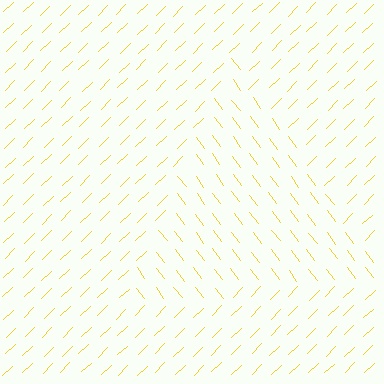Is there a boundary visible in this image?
Yes, there is a texture boundary formed by a change in line orientation.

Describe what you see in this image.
The image is filled with small yellow line segments. A triangle region in the image has lines oriented differently from the surrounding lines, creating a visible texture boundary.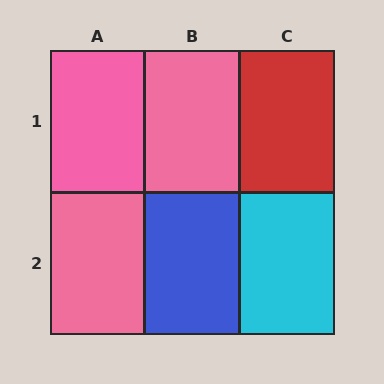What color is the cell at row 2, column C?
Cyan.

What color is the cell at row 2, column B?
Blue.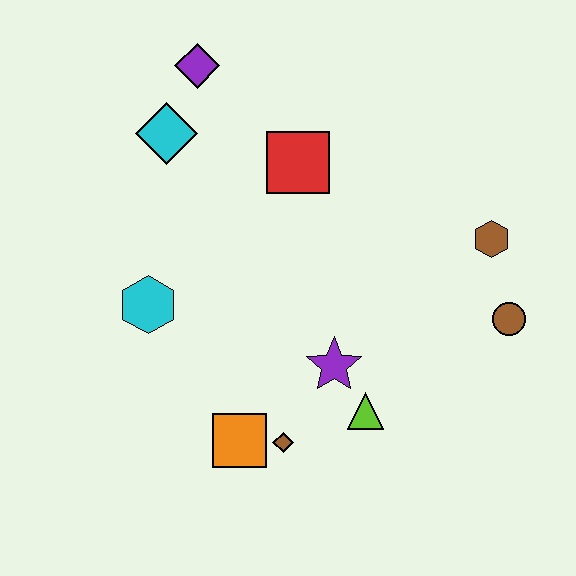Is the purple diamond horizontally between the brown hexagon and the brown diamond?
No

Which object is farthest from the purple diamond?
The brown circle is farthest from the purple diamond.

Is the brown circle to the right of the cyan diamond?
Yes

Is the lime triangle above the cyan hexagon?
No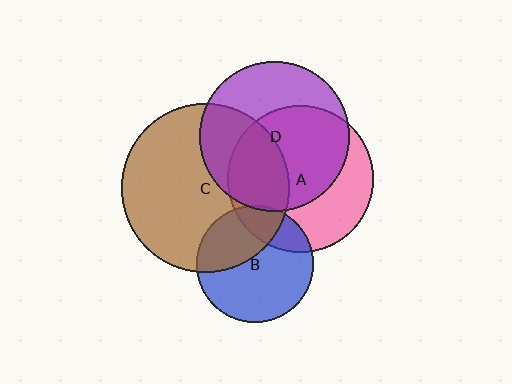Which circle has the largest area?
Circle C (brown).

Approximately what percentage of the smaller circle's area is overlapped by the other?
Approximately 5%.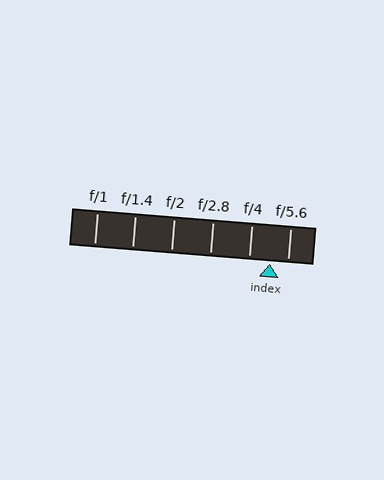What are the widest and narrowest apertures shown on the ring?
The widest aperture shown is f/1 and the narrowest is f/5.6.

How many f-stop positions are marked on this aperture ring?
There are 6 f-stop positions marked.